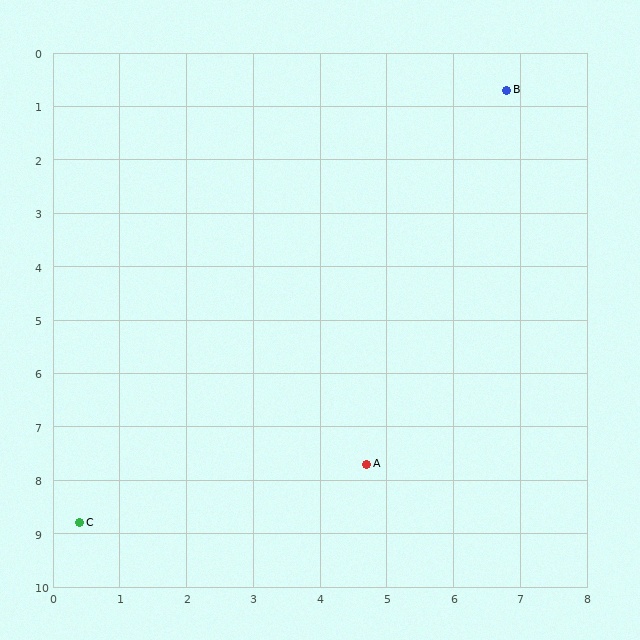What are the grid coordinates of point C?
Point C is at approximately (0.4, 8.8).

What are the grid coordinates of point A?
Point A is at approximately (4.7, 7.7).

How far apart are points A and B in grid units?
Points A and B are about 7.3 grid units apart.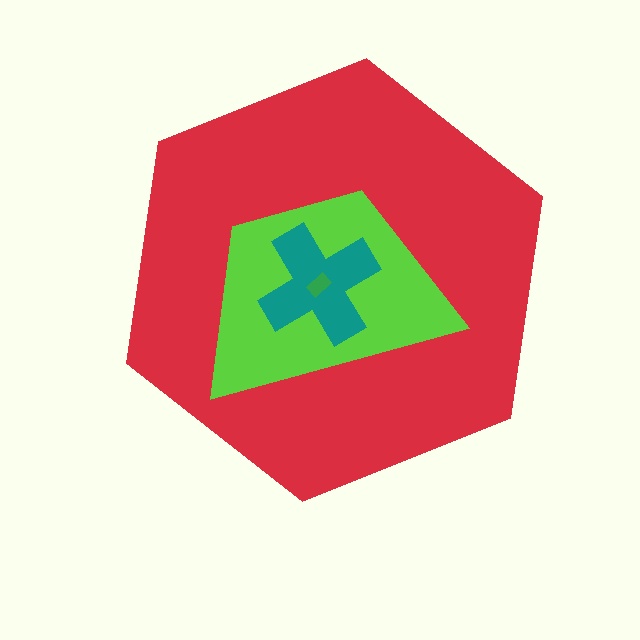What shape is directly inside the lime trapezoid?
The teal cross.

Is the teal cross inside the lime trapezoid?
Yes.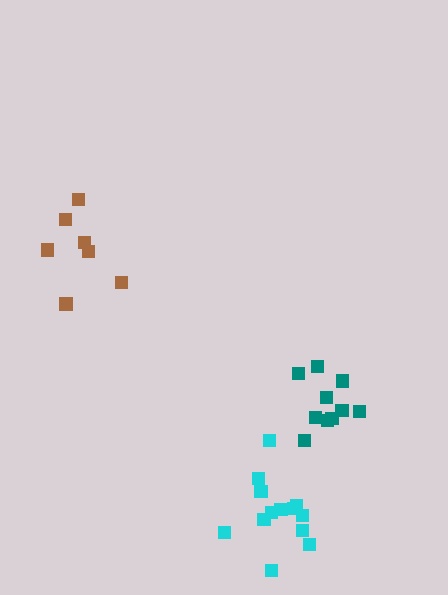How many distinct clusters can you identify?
There are 3 distinct clusters.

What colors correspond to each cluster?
The clusters are colored: brown, teal, cyan.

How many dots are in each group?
Group 1: 7 dots, Group 2: 10 dots, Group 3: 13 dots (30 total).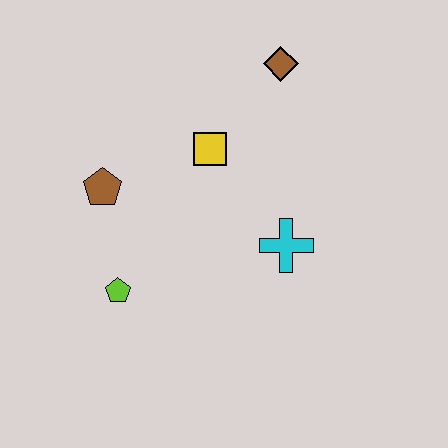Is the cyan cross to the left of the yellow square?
No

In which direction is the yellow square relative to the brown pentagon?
The yellow square is to the right of the brown pentagon.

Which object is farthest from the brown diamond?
The lime pentagon is farthest from the brown diamond.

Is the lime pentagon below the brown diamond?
Yes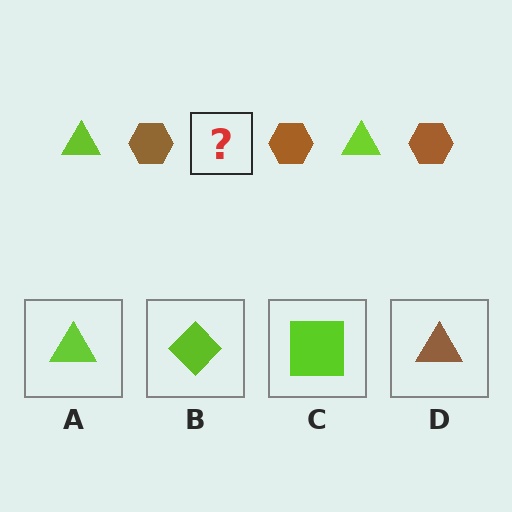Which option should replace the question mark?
Option A.